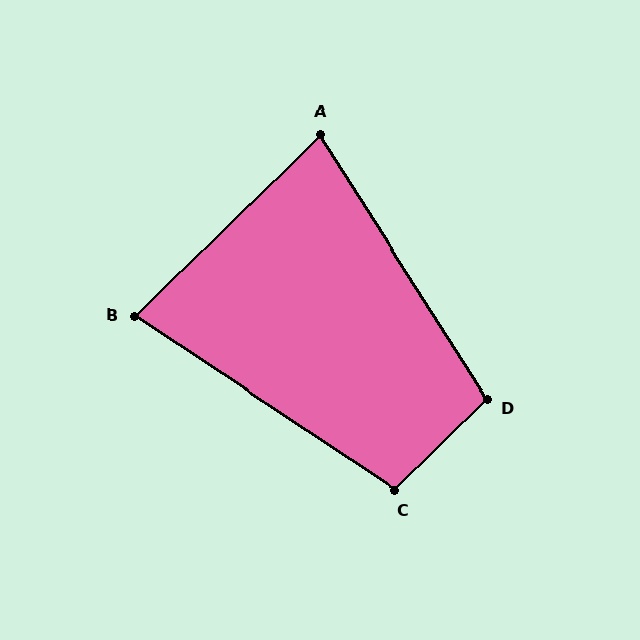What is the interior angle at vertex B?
Approximately 78 degrees (acute).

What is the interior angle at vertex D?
Approximately 102 degrees (obtuse).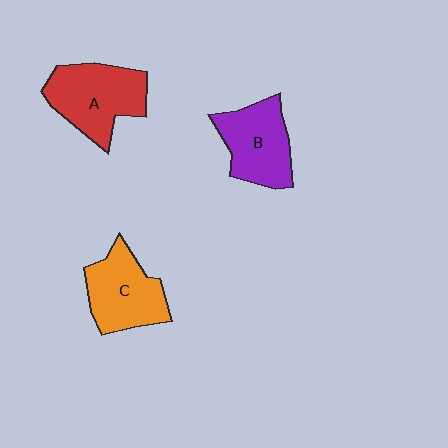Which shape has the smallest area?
Shape B (purple).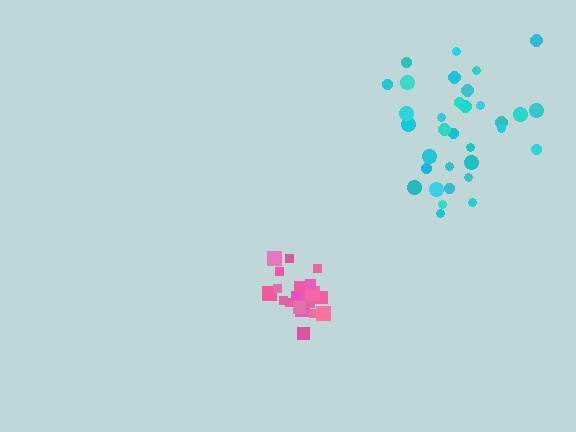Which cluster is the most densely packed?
Pink.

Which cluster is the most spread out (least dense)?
Cyan.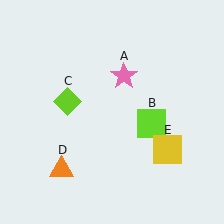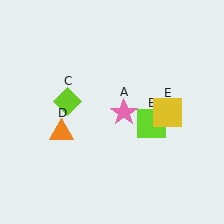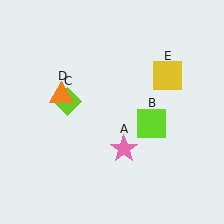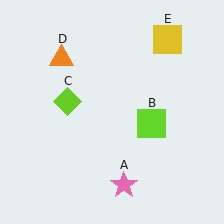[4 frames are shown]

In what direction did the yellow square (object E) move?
The yellow square (object E) moved up.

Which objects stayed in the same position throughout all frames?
Lime square (object B) and lime diamond (object C) remained stationary.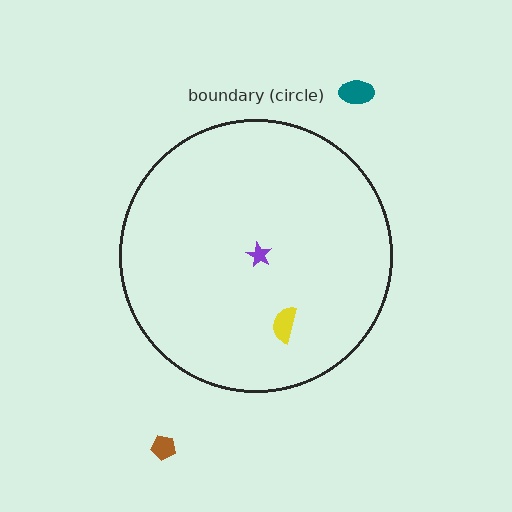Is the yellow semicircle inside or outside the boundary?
Inside.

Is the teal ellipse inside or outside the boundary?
Outside.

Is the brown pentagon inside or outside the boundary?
Outside.